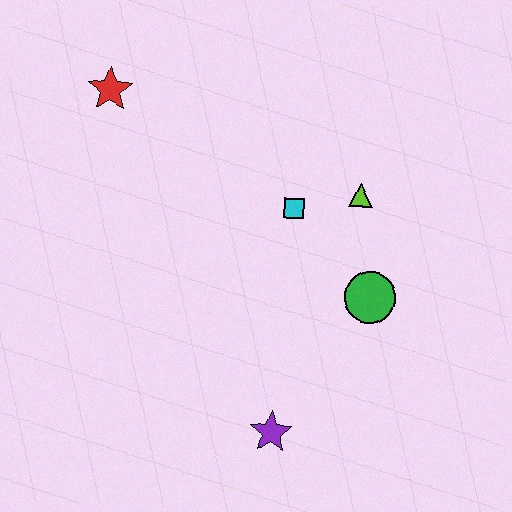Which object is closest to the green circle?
The lime triangle is closest to the green circle.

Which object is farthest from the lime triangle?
The red star is farthest from the lime triangle.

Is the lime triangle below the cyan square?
No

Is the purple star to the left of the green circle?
Yes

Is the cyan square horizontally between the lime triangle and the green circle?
No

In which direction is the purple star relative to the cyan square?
The purple star is below the cyan square.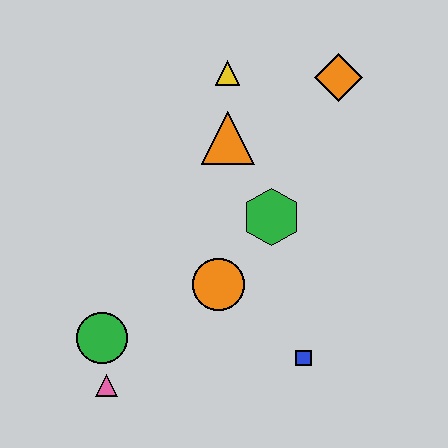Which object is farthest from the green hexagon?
The pink triangle is farthest from the green hexagon.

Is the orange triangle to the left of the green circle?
No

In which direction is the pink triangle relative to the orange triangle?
The pink triangle is below the orange triangle.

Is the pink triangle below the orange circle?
Yes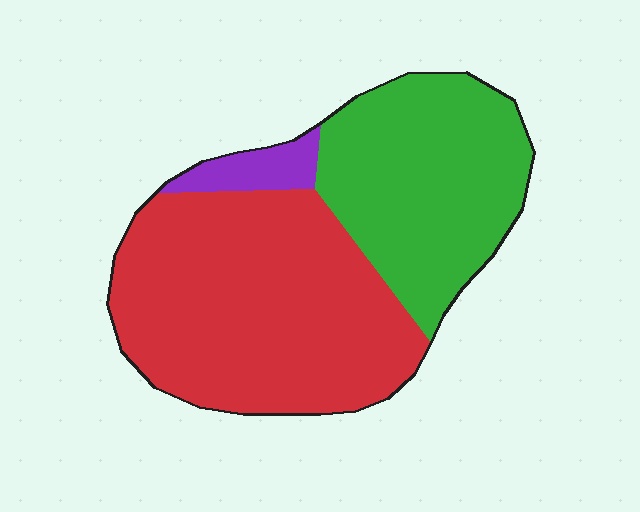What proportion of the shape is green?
Green covers about 40% of the shape.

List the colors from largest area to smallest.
From largest to smallest: red, green, purple.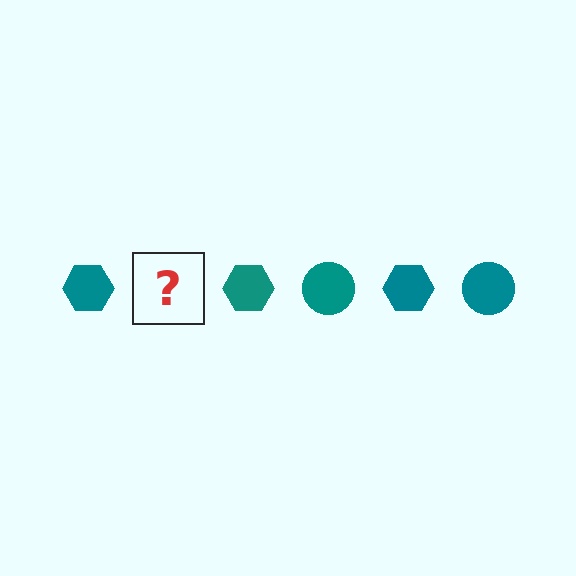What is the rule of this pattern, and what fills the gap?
The rule is that the pattern cycles through hexagon, circle shapes in teal. The gap should be filled with a teal circle.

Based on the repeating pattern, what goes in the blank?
The blank should be a teal circle.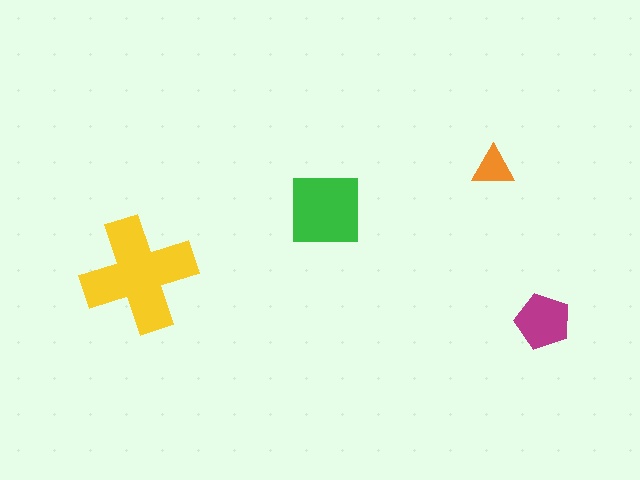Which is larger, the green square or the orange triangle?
The green square.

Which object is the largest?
The yellow cross.